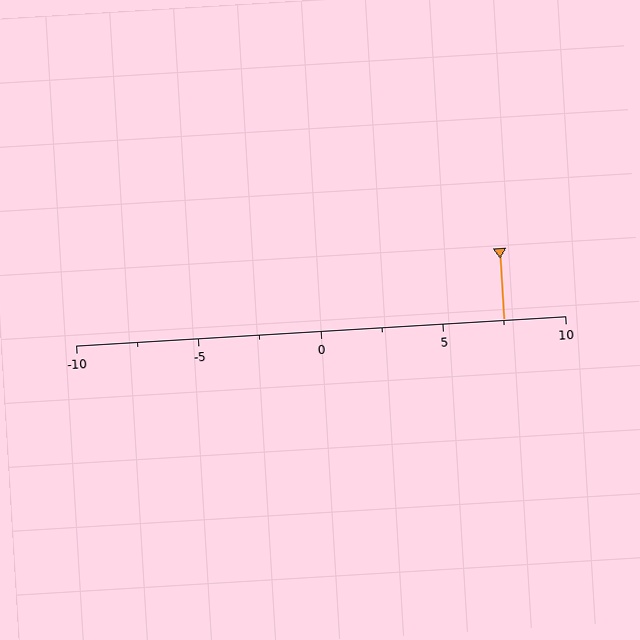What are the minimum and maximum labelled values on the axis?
The axis runs from -10 to 10.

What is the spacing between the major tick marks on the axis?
The major ticks are spaced 5 apart.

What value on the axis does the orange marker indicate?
The marker indicates approximately 7.5.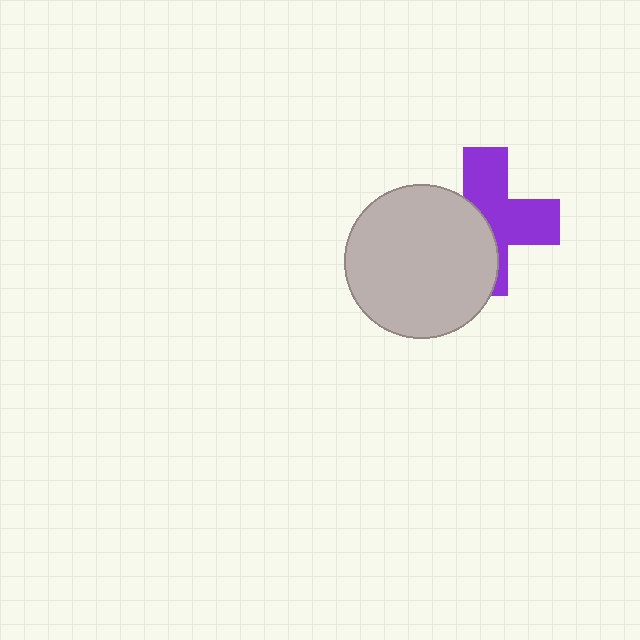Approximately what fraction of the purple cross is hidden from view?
Roughly 45% of the purple cross is hidden behind the light gray circle.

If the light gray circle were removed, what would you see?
You would see the complete purple cross.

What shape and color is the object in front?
The object in front is a light gray circle.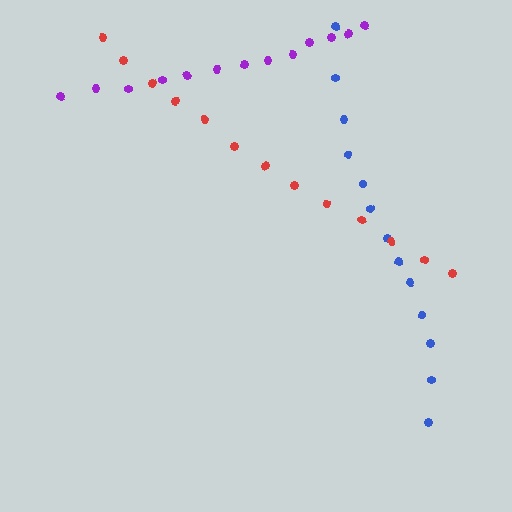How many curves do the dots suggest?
There are 3 distinct paths.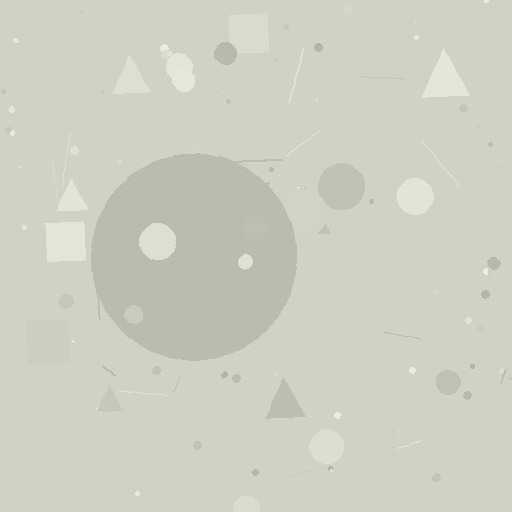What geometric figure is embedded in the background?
A circle is embedded in the background.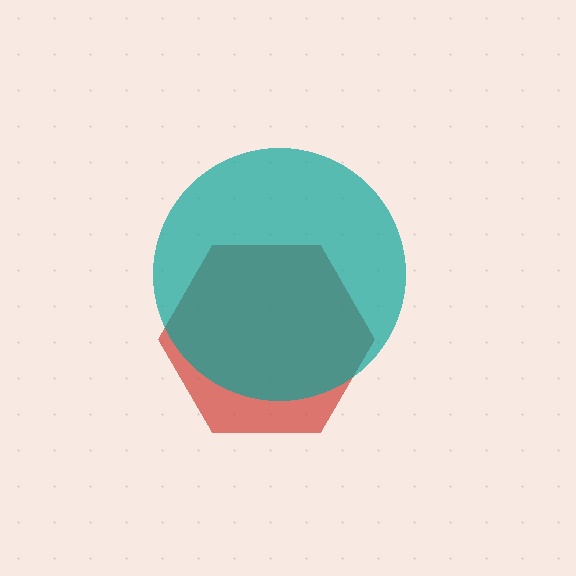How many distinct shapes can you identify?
There are 2 distinct shapes: a red hexagon, a teal circle.